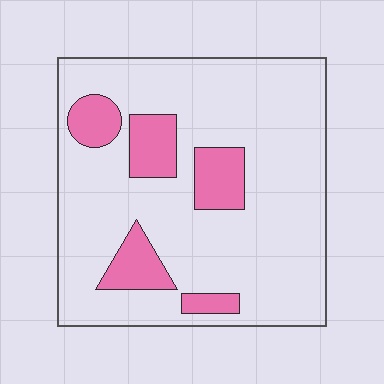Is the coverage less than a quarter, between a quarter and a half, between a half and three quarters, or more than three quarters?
Less than a quarter.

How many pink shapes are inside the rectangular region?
5.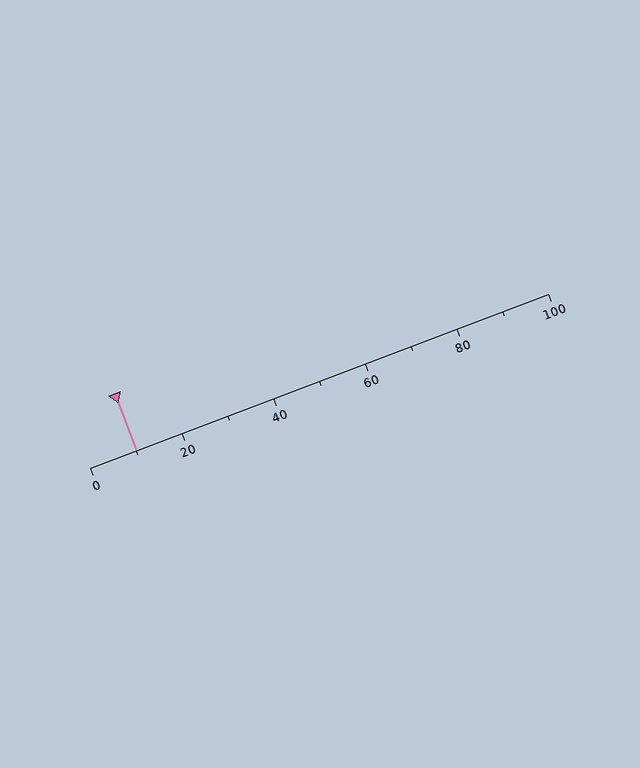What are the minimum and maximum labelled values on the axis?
The axis runs from 0 to 100.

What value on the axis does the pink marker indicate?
The marker indicates approximately 10.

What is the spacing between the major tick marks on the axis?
The major ticks are spaced 20 apart.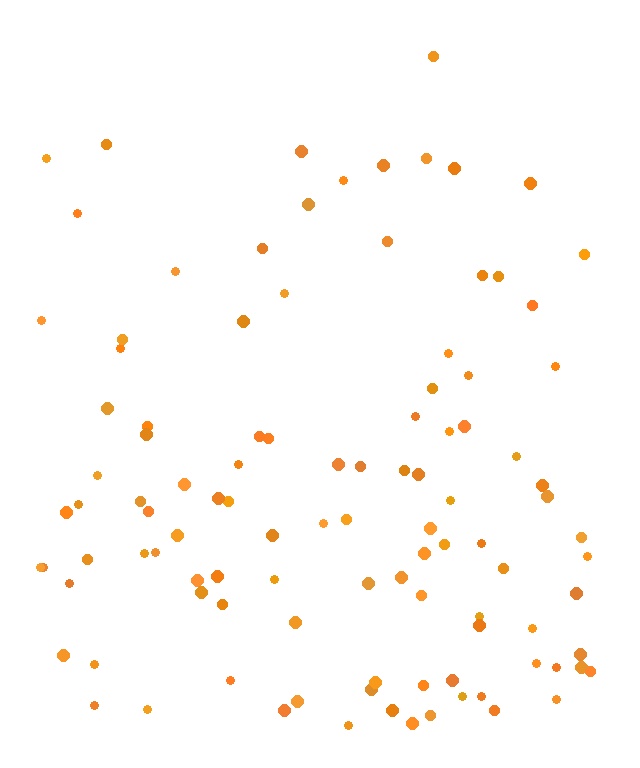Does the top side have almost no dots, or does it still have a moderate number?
Still a moderate number, just noticeably fewer than the bottom.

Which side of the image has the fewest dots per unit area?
The top.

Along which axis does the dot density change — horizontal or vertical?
Vertical.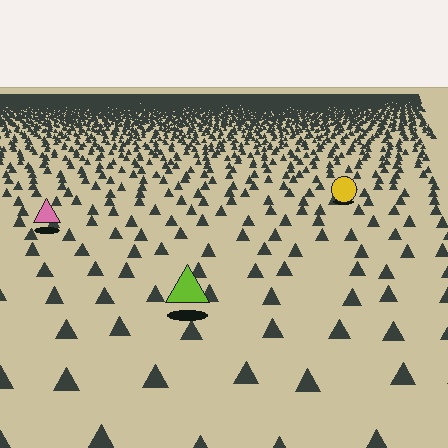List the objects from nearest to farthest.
From nearest to farthest: the lime triangle, the pink triangle, the yellow circle.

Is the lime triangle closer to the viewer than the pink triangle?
Yes. The lime triangle is closer — you can tell from the texture gradient: the ground texture is coarser near it.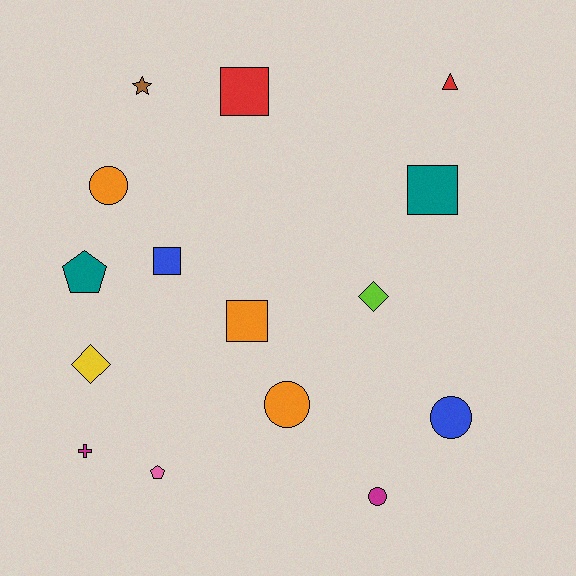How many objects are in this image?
There are 15 objects.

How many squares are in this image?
There are 4 squares.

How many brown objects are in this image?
There is 1 brown object.